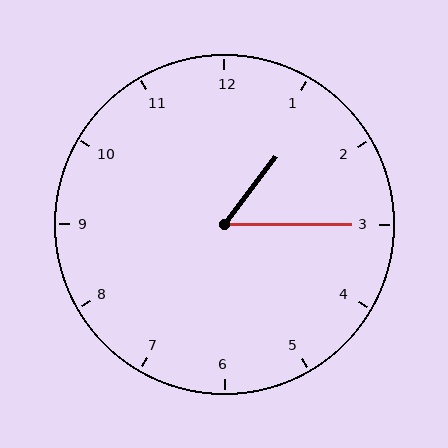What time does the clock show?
1:15.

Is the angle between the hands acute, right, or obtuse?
It is acute.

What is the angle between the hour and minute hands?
Approximately 52 degrees.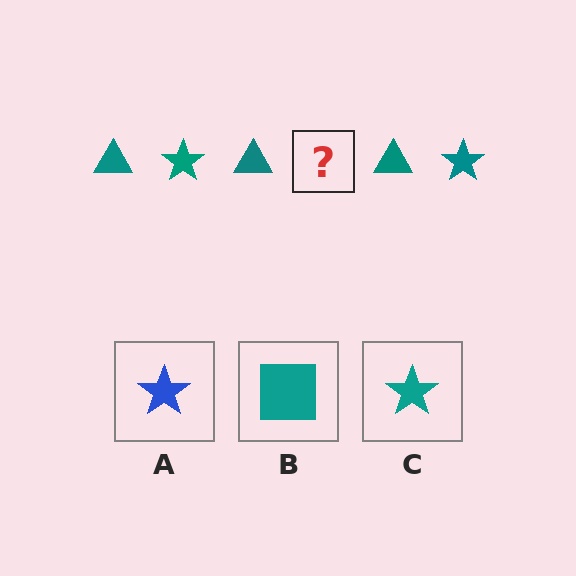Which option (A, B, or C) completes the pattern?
C.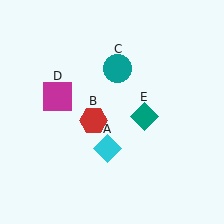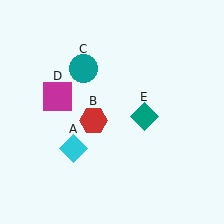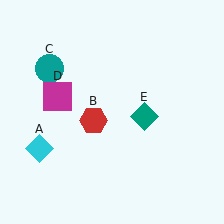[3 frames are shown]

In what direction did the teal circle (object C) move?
The teal circle (object C) moved left.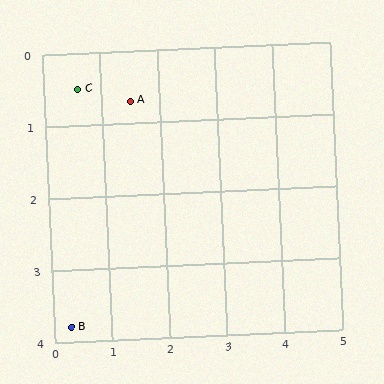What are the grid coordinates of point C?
Point C is at approximately (0.6, 0.5).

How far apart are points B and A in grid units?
Points B and A are about 3.3 grid units apart.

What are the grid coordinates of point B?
Point B is at approximately (0.3, 3.8).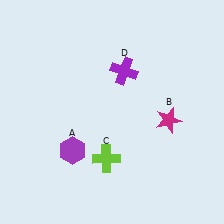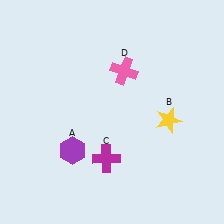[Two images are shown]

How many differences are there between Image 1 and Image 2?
There are 3 differences between the two images.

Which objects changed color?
B changed from magenta to yellow. C changed from lime to magenta. D changed from purple to pink.